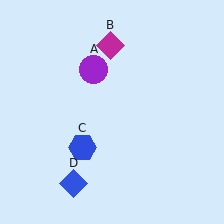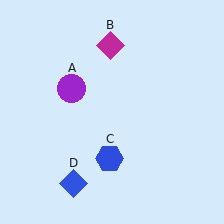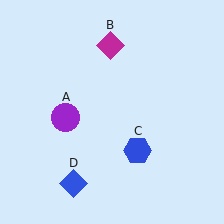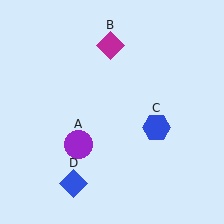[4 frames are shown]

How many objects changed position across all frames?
2 objects changed position: purple circle (object A), blue hexagon (object C).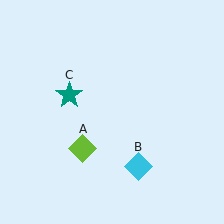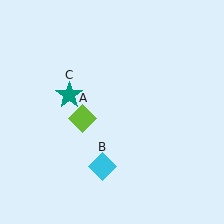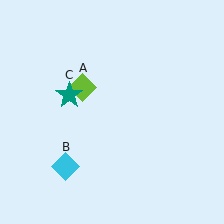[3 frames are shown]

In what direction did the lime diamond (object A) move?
The lime diamond (object A) moved up.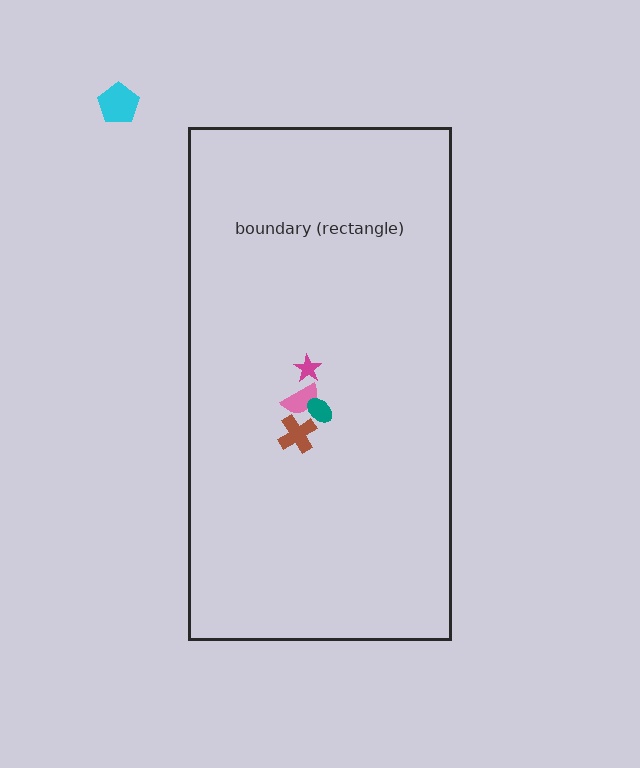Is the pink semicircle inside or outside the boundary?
Inside.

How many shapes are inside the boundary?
4 inside, 1 outside.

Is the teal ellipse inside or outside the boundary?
Inside.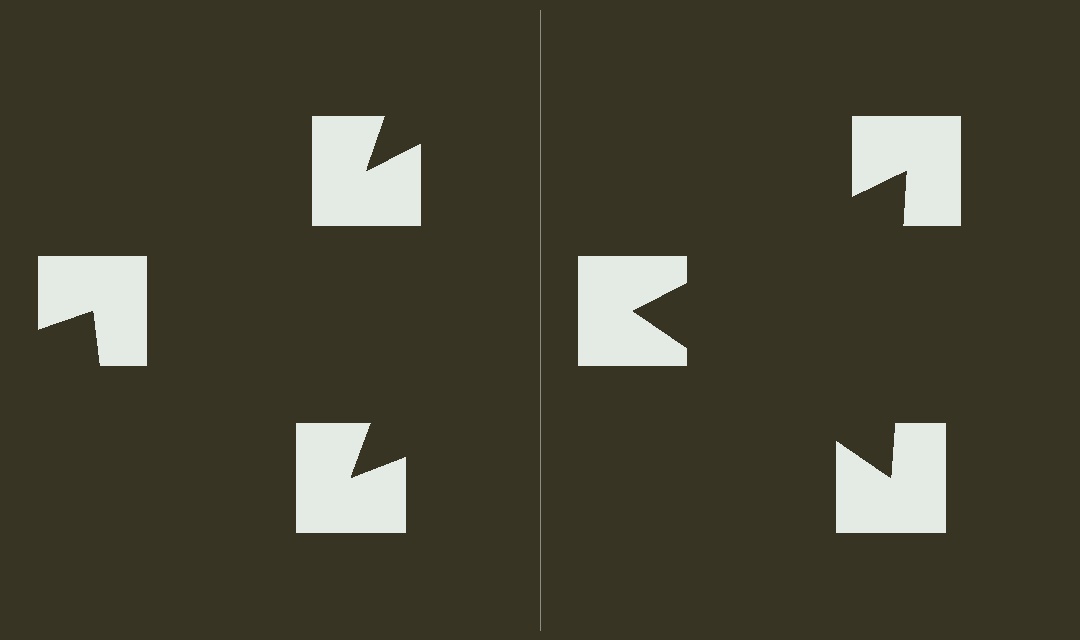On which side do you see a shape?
An illusory triangle appears on the right side. On the left side the wedge cuts are rotated, so no coherent shape forms.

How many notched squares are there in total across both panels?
6 — 3 on each side.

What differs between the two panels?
The notched squares are positioned identically on both sides; only the wedge orientations differ. On the right they align to a triangle; on the left they are misaligned.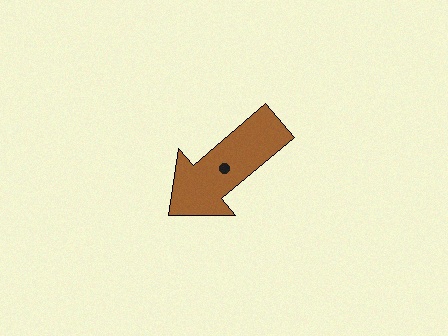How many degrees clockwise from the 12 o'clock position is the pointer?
Approximately 230 degrees.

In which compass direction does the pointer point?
Southwest.